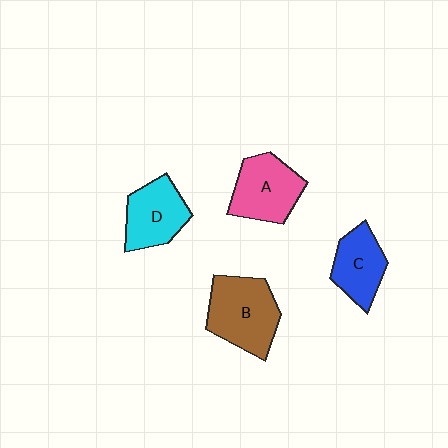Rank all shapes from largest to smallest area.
From largest to smallest: B (brown), A (pink), D (cyan), C (blue).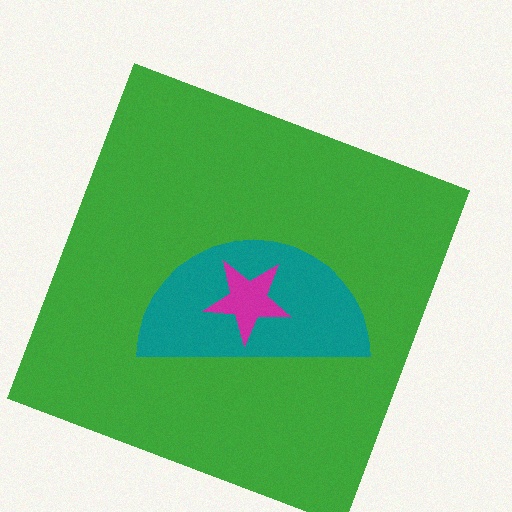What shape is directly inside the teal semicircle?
The magenta star.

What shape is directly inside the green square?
The teal semicircle.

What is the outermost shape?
The green square.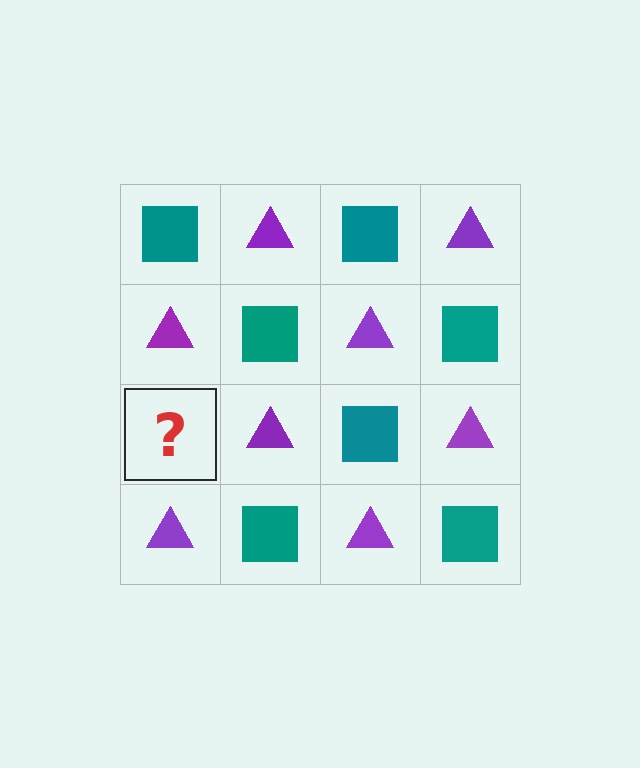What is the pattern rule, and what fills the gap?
The rule is that it alternates teal square and purple triangle in a checkerboard pattern. The gap should be filled with a teal square.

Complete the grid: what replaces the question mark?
The question mark should be replaced with a teal square.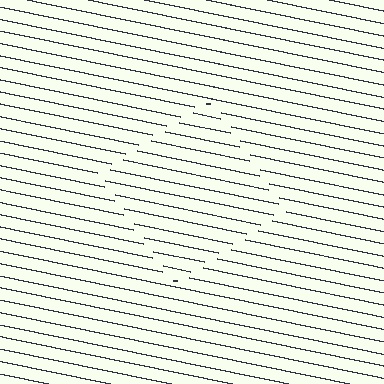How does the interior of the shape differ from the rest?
The interior of the shape contains the same grating, shifted by half a period — the contour is defined by the phase discontinuity where line-ends from the inner and outer gratings abut.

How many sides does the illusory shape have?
4 sides — the line-ends trace a square.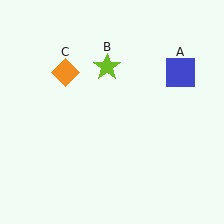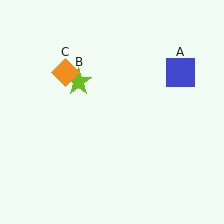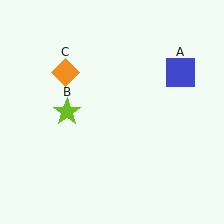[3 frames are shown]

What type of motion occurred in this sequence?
The lime star (object B) rotated counterclockwise around the center of the scene.